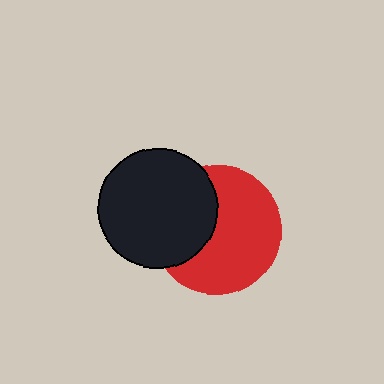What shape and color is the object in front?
The object in front is a black circle.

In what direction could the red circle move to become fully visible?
The red circle could move right. That would shift it out from behind the black circle entirely.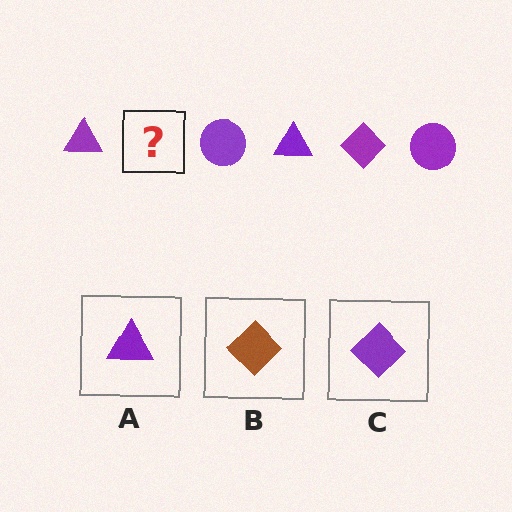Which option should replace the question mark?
Option C.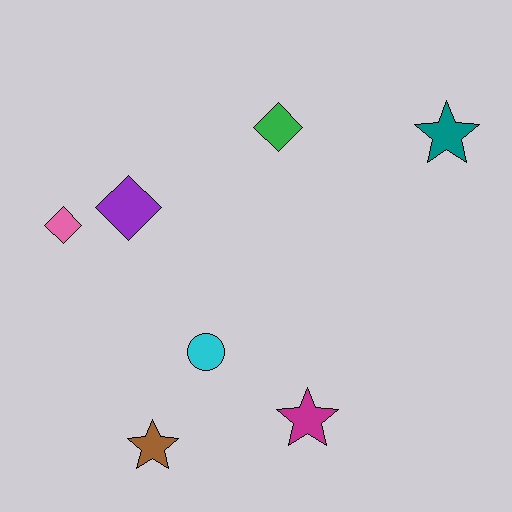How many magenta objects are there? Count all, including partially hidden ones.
There is 1 magenta object.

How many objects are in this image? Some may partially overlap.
There are 7 objects.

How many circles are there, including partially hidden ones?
There is 1 circle.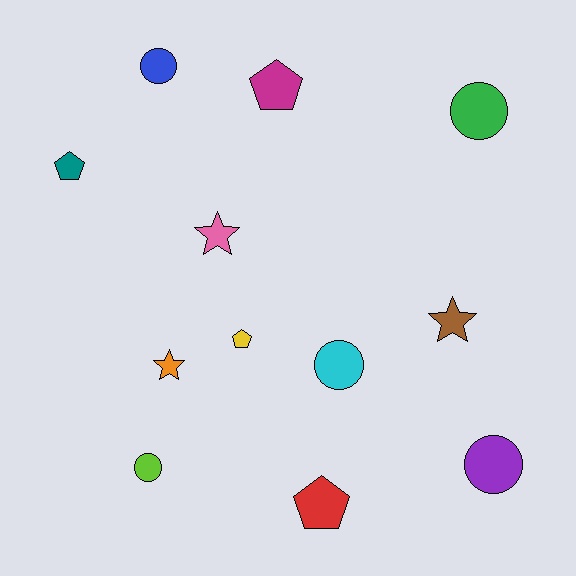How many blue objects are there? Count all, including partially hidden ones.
There is 1 blue object.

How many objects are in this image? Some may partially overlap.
There are 12 objects.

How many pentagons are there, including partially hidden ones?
There are 4 pentagons.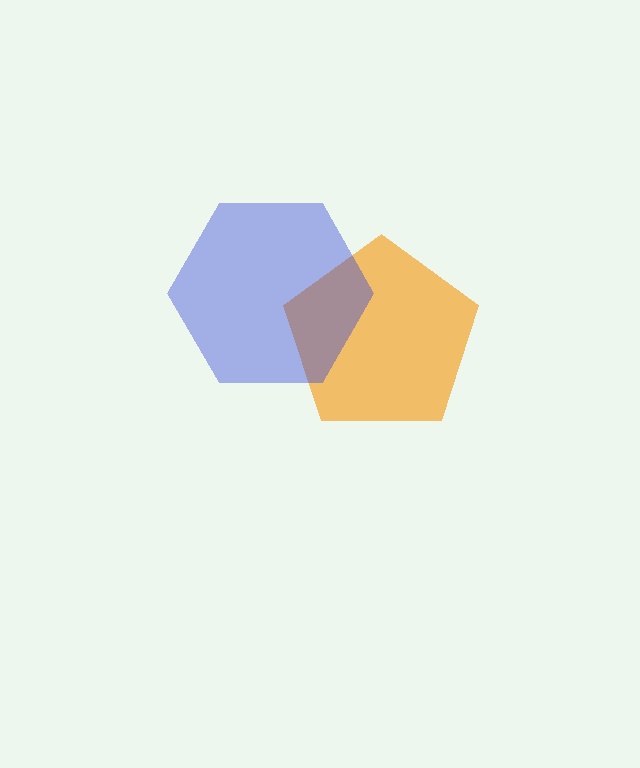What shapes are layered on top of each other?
The layered shapes are: an orange pentagon, a blue hexagon.